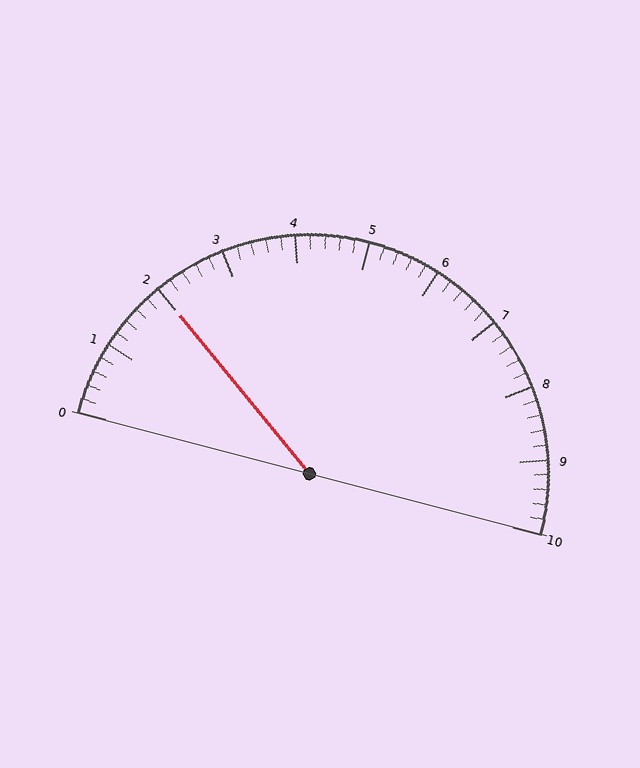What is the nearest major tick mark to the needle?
The nearest major tick mark is 2.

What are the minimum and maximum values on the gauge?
The gauge ranges from 0 to 10.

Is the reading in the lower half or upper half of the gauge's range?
The reading is in the lower half of the range (0 to 10).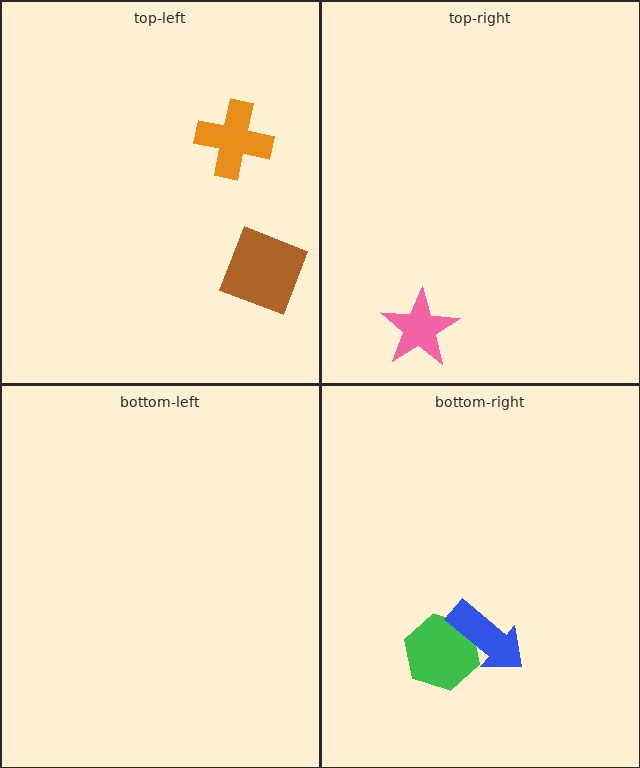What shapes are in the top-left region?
The brown square, the orange cross.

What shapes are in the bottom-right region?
The green hexagon, the blue arrow.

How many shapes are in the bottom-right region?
2.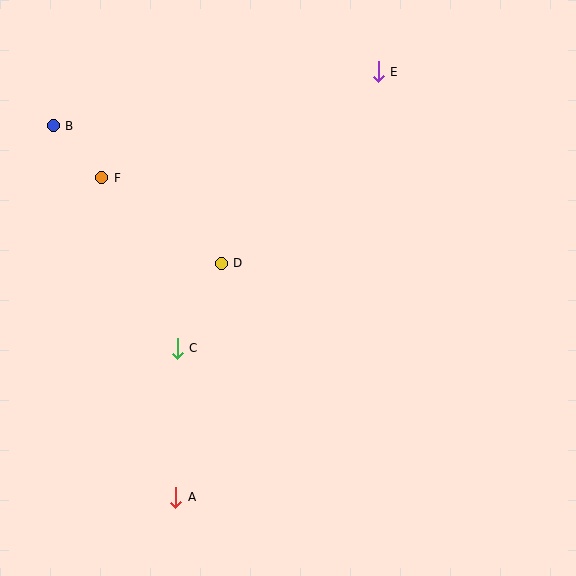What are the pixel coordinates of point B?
Point B is at (53, 126).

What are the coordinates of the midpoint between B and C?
The midpoint between B and C is at (115, 237).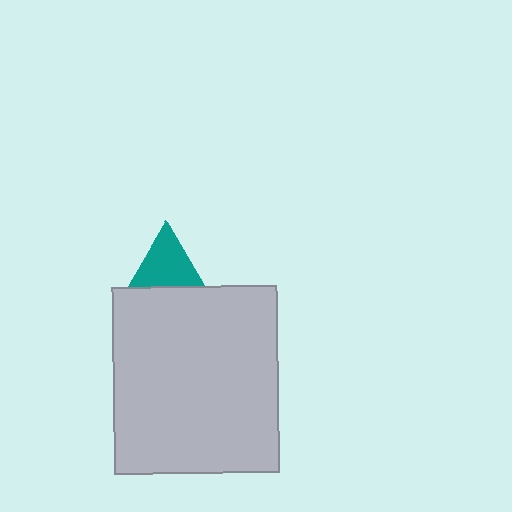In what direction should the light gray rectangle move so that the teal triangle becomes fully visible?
The light gray rectangle should move down. That is the shortest direction to clear the overlap and leave the teal triangle fully visible.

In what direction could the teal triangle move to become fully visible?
The teal triangle could move up. That would shift it out from behind the light gray rectangle entirely.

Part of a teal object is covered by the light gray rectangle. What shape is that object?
It is a triangle.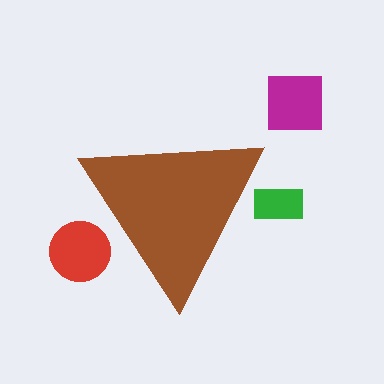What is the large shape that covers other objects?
A brown triangle.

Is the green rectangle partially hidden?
Yes, the green rectangle is partially hidden behind the brown triangle.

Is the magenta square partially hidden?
No, the magenta square is fully visible.